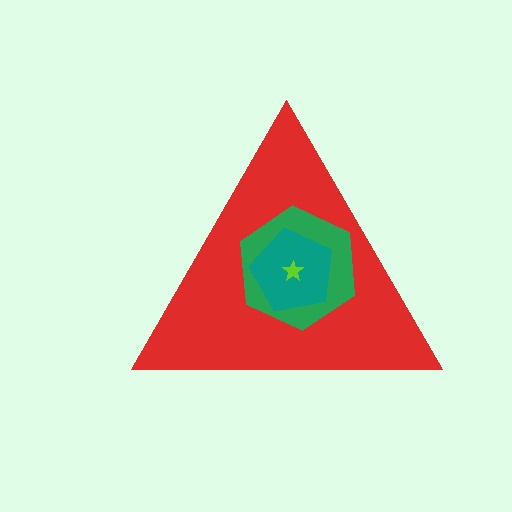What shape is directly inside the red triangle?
The green hexagon.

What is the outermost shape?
The red triangle.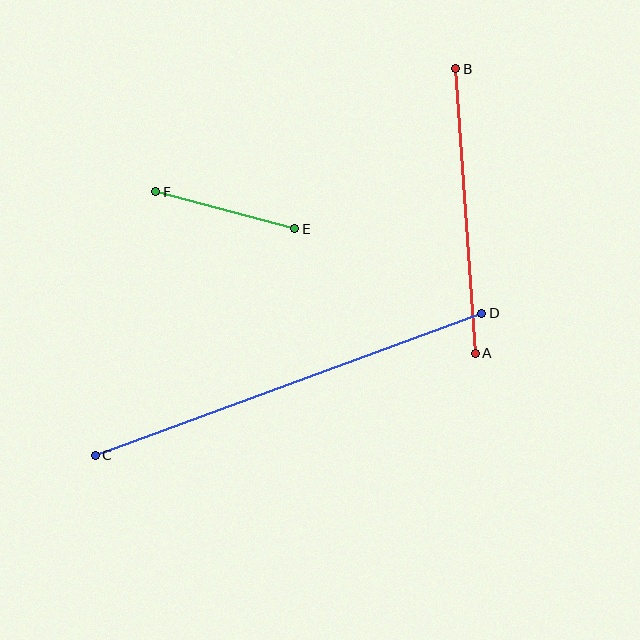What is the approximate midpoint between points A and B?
The midpoint is at approximately (466, 211) pixels.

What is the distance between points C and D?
The distance is approximately 412 pixels.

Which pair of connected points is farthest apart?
Points C and D are farthest apart.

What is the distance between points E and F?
The distance is approximately 144 pixels.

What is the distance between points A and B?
The distance is approximately 285 pixels.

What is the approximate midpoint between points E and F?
The midpoint is at approximately (225, 210) pixels.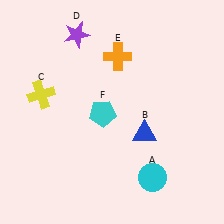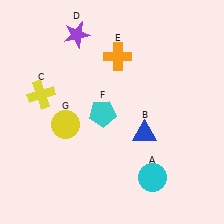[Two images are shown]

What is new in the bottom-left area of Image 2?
A yellow circle (G) was added in the bottom-left area of Image 2.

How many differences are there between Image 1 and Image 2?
There is 1 difference between the two images.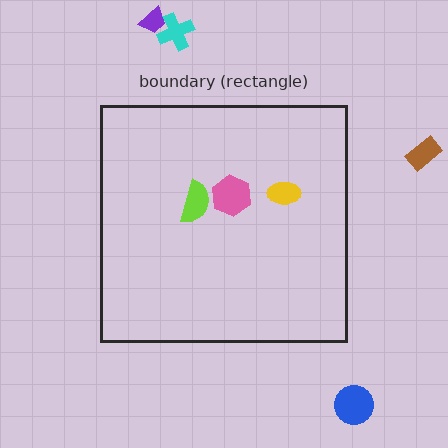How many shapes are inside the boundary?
3 inside, 4 outside.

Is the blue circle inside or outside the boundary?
Outside.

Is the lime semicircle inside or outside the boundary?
Inside.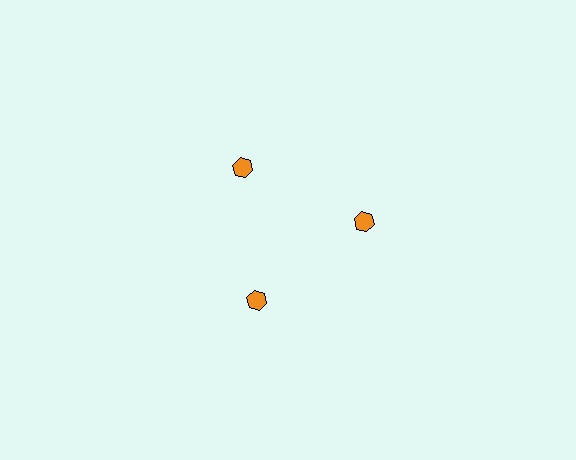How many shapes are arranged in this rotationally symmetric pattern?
There are 3 shapes, arranged in 3 groups of 1.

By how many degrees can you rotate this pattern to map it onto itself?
The pattern maps onto itself every 120 degrees of rotation.